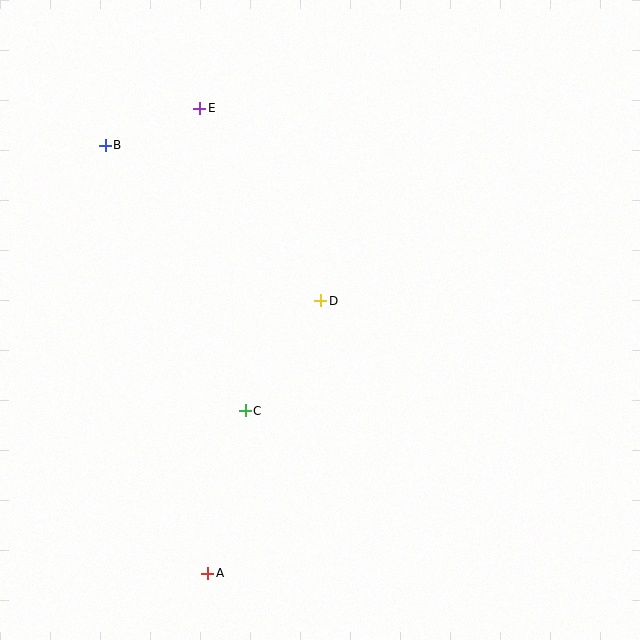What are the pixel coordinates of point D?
Point D is at (321, 301).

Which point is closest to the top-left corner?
Point B is closest to the top-left corner.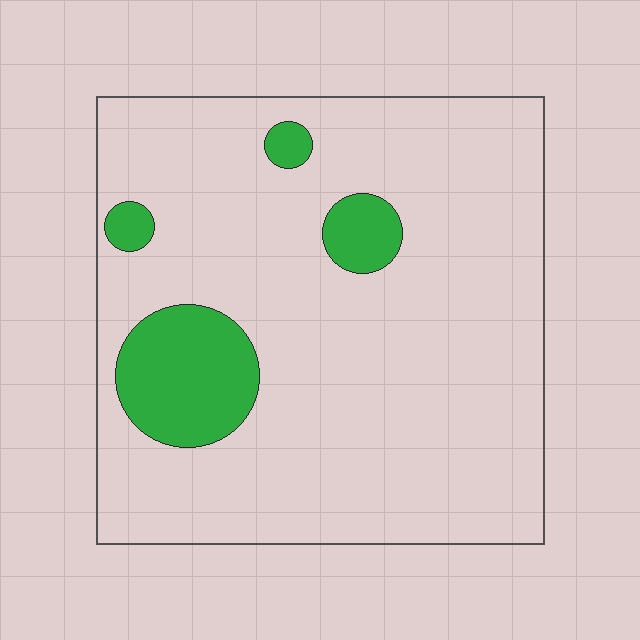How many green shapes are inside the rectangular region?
4.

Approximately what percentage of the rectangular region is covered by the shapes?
Approximately 15%.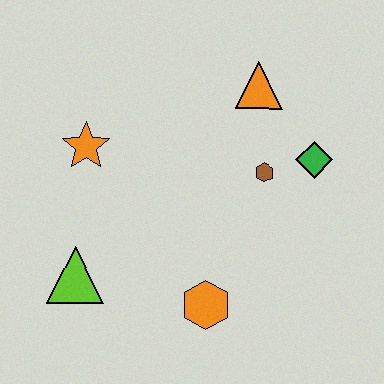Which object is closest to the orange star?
The lime triangle is closest to the orange star.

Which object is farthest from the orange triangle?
The lime triangle is farthest from the orange triangle.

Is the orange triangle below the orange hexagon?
No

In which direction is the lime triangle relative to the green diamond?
The lime triangle is to the left of the green diamond.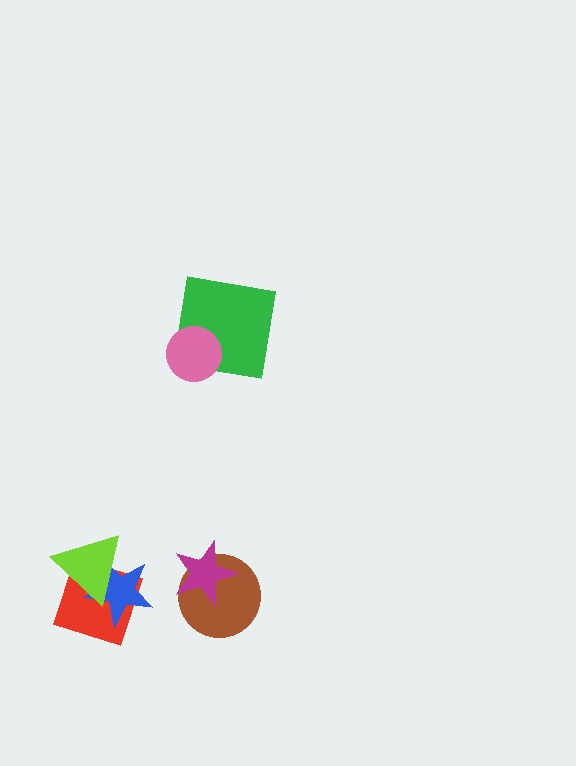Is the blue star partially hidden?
Yes, it is partially covered by another shape.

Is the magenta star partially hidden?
No, no other shape covers it.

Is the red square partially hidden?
Yes, it is partially covered by another shape.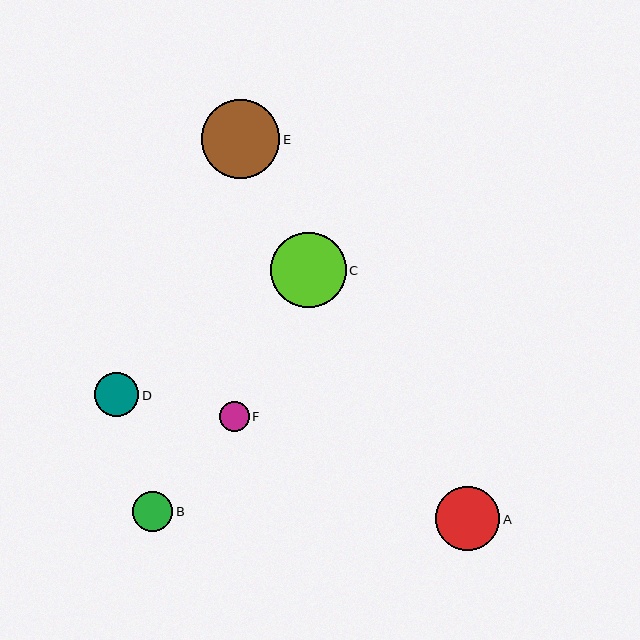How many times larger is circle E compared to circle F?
Circle E is approximately 2.7 times the size of circle F.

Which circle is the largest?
Circle E is the largest with a size of approximately 79 pixels.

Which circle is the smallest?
Circle F is the smallest with a size of approximately 30 pixels.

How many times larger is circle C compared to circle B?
Circle C is approximately 1.9 times the size of circle B.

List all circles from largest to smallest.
From largest to smallest: E, C, A, D, B, F.